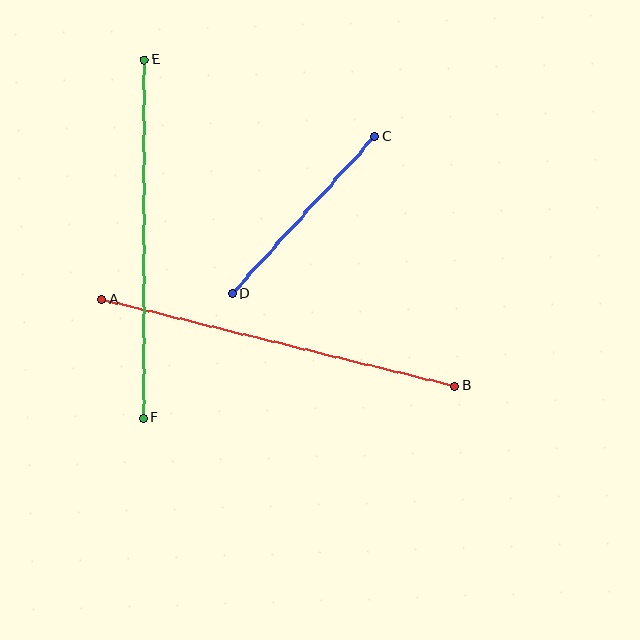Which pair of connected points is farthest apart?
Points A and B are farthest apart.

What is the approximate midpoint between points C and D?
The midpoint is at approximately (304, 215) pixels.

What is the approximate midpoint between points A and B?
The midpoint is at approximately (278, 343) pixels.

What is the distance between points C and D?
The distance is approximately 212 pixels.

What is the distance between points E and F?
The distance is approximately 358 pixels.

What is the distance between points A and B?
The distance is approximately 363 pixels.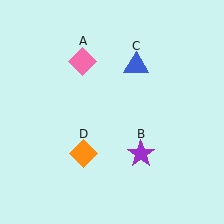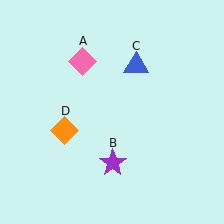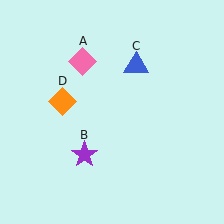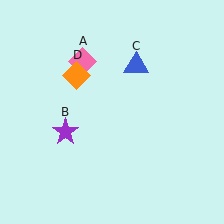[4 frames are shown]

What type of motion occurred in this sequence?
The purple star (object B), orange diamond (object D) rotated clockwise around the center of the scene.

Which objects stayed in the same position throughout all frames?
Pink diamond (object A) and blue triangle (object C) remained stationary.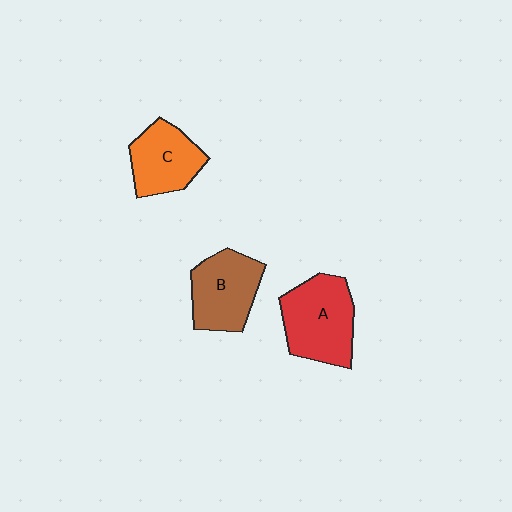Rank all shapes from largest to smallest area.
From largest to smallest: A (red), B (brown), C (orange).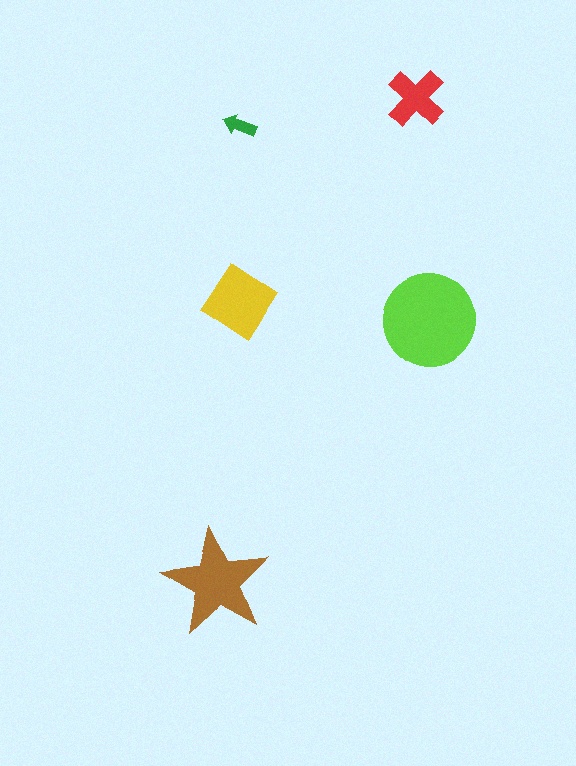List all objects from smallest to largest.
The green arrow, the red cross, the yellow diamond, the brown star, the lime circle.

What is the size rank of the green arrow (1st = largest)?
5th.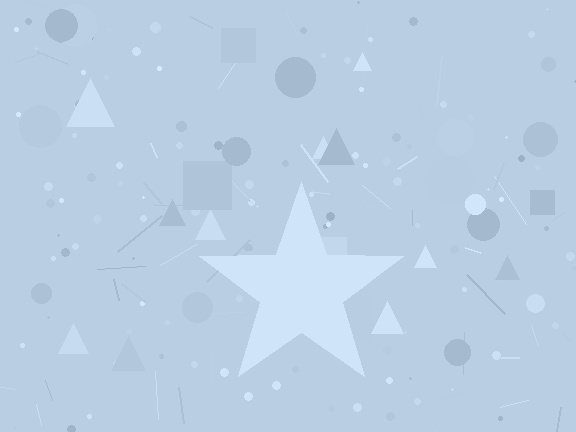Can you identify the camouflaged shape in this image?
The camouflaged shape is a star.